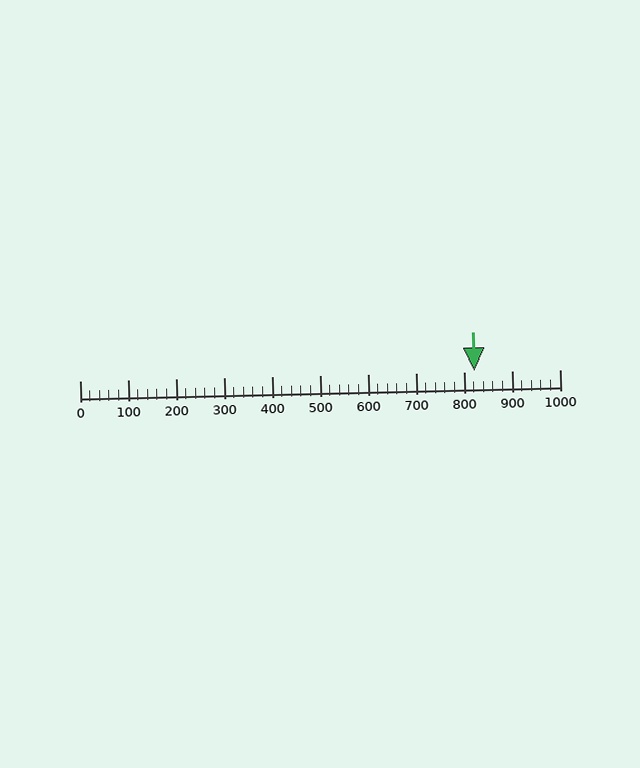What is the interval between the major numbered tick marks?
The major tick marks are spaced 100 units apart.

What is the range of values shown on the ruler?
The ruler shows values from 0 to 1000.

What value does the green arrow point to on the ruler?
The green arrow points to approximately 822.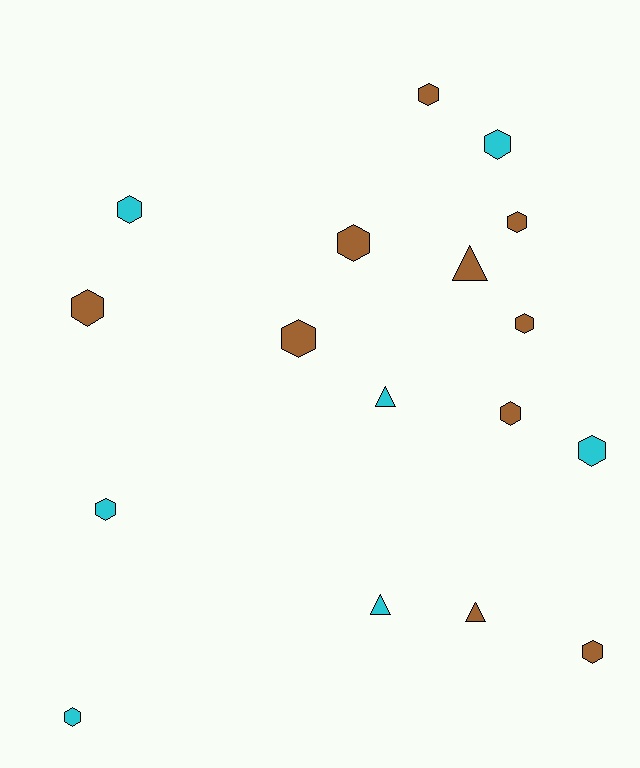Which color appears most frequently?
Brown, with 10 objects.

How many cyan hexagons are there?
There are 5 cyan hexagons.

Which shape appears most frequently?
Hexagon, with 13 objects.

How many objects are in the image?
There are 17 objects.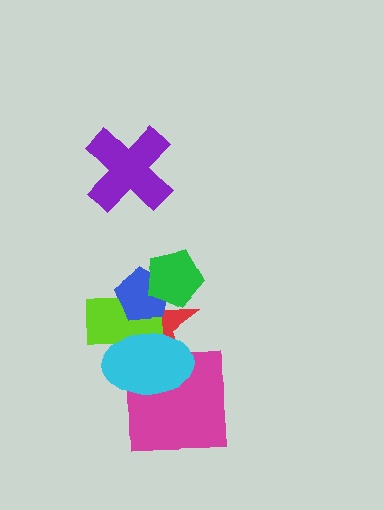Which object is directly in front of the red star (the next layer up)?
The lime rectangle is directly in front of the red star.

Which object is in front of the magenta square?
The cyan ellipse is in front of the magenta square.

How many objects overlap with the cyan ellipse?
3 objects overlap with the cyan ellipse.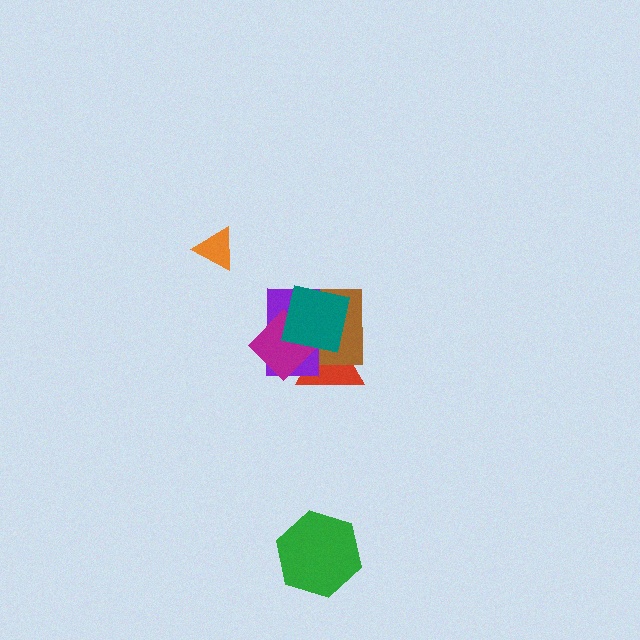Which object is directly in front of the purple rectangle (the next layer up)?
The magenta diamond is directly in front of the purple rectangle.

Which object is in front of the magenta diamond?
The teal square is in front of the magenta diamond.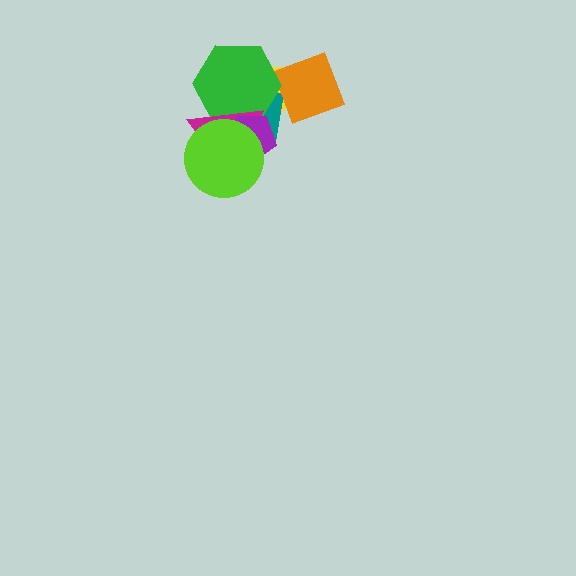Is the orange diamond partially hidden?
Yes, it is partially covered by another shape.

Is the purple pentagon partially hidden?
Yes, it is partially covered by another shape.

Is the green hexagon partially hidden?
Yes, it is partially covered by another shape.